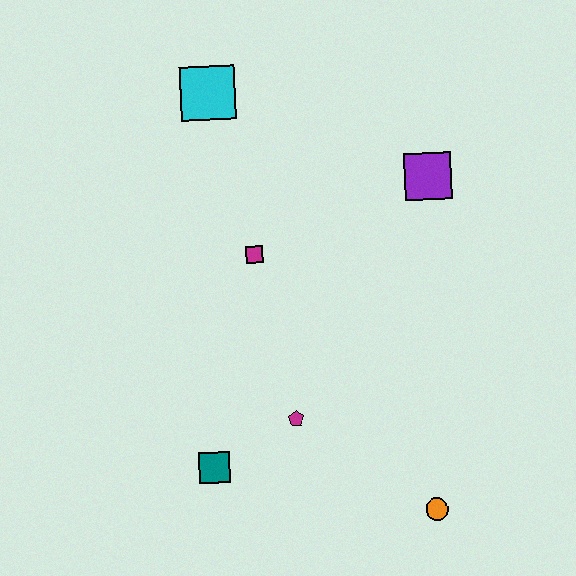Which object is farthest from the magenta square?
The orange circle is farthest from the magenta square.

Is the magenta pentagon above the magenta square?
No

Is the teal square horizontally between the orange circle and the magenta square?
No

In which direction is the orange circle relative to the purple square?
The orange circle is below the purple square.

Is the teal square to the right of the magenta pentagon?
No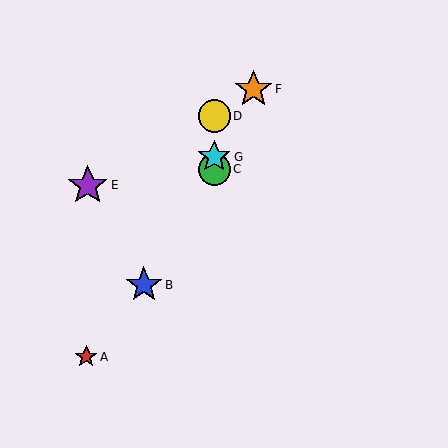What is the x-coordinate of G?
Object G is at x≈214.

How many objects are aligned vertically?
3 objects (C, D, G) are aligned vertically.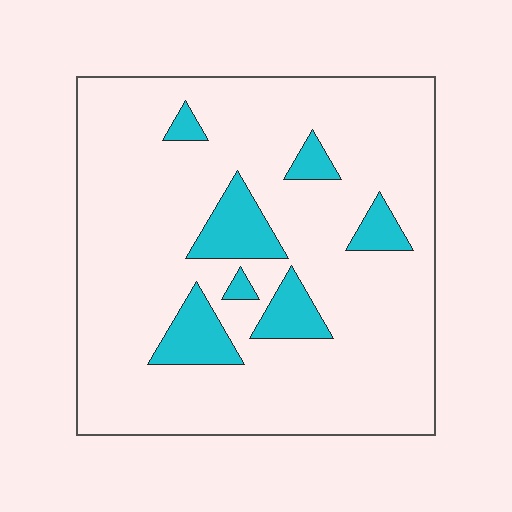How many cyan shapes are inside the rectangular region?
7.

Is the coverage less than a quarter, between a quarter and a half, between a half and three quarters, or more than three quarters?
Less than a quarter.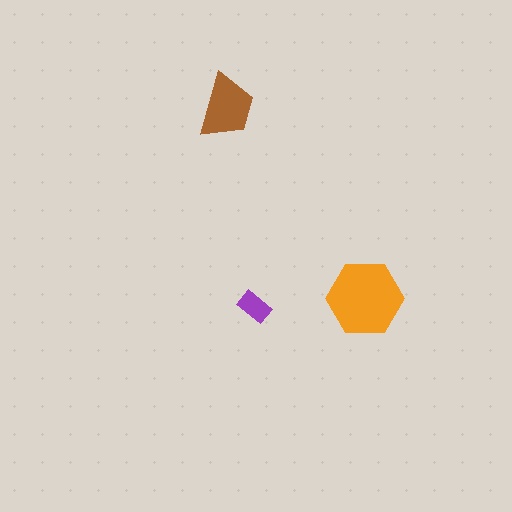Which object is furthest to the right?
The orange hexagon is rightmost.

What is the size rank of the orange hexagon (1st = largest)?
1st.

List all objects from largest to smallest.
The orange hexagon, the brown trapezoid, the purple rectangle.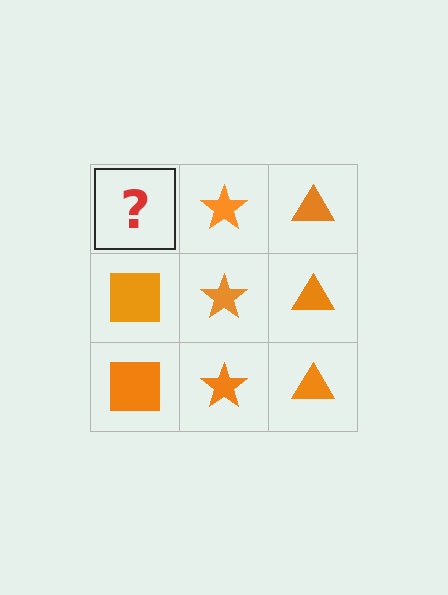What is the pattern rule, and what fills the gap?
The rule is that each column has a consistent shape. The gap should be filled with an orange square.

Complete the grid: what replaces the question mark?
The question mark should be replaced with an orange square.